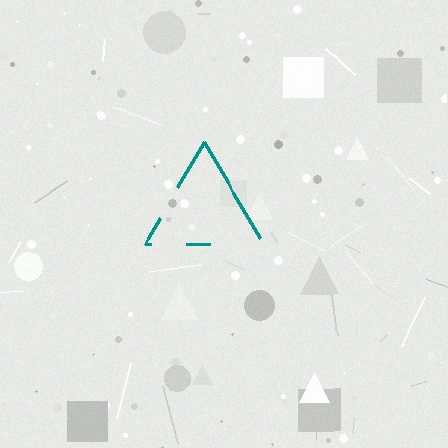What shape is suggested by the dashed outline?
The dashed outline suggests a triangle.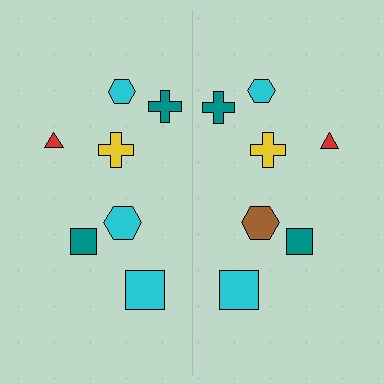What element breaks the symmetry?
The brown hexagon on the right side breaks the symmetry — its mirror counterpart is cyan.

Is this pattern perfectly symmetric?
No, the pattern is not perfectly symmetric. The brown hexagon on the right side breaks the symmetry — its mirror counterpart is cyan.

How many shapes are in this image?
There are 14 shapes in this image.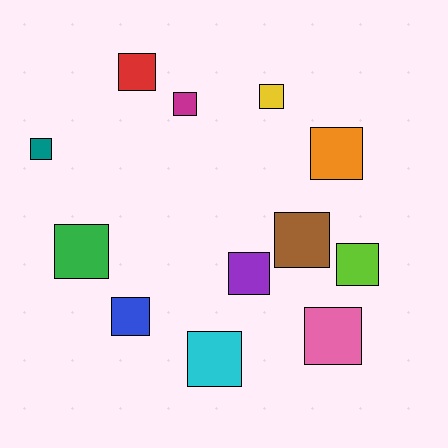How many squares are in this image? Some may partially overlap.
There are 12 squares.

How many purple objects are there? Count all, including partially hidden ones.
There is 1 purple object.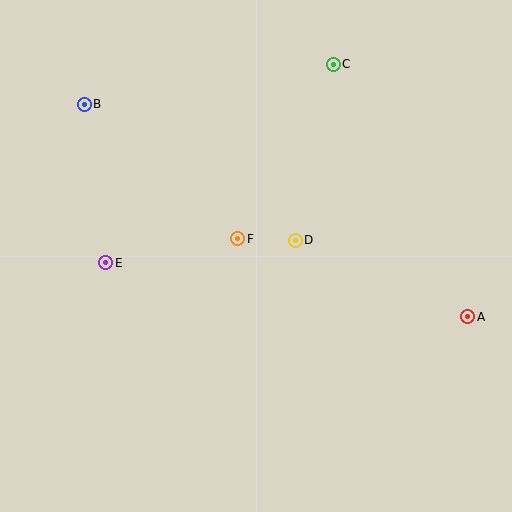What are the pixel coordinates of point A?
Point A is at (468, 317).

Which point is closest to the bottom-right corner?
Point A is closest to the bottom-right corner.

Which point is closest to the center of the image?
Point F at (238, 239) is closest to the center.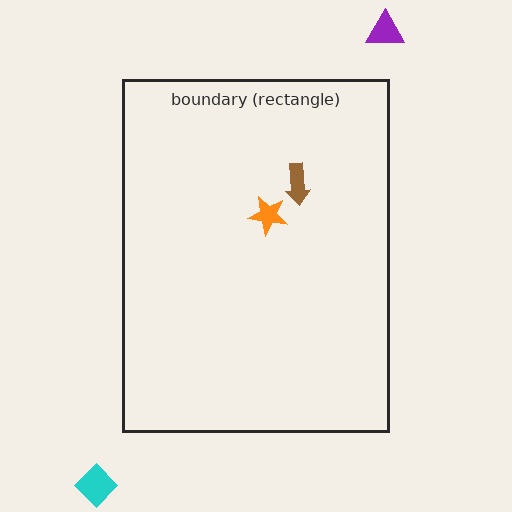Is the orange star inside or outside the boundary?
Inside.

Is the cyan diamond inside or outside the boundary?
Outside.